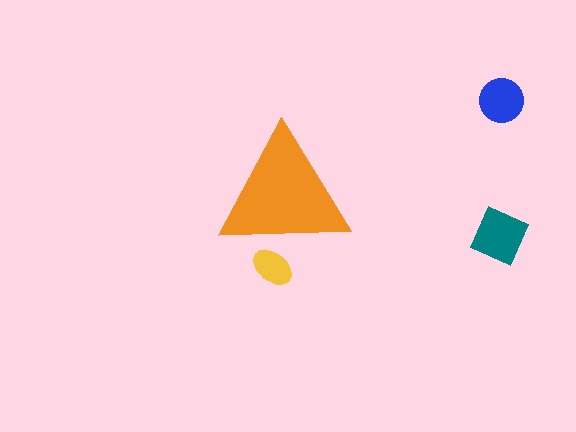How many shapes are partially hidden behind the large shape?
1 shape is partially hidden.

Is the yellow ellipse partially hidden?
Yes, the yellow ellipse is partially hidden behind the orange triangle.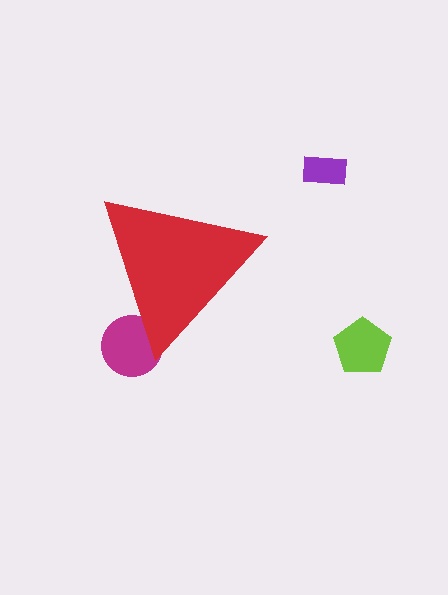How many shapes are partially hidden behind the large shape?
1 shape is partially hidden.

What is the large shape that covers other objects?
A red triangle.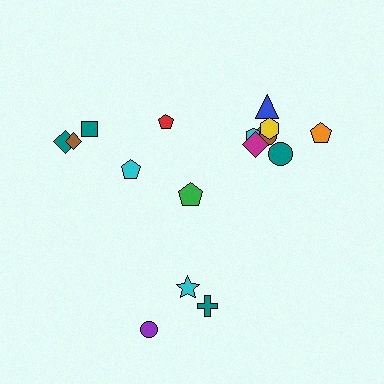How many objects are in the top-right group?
There are 7 objects.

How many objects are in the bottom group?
There are 4 objects.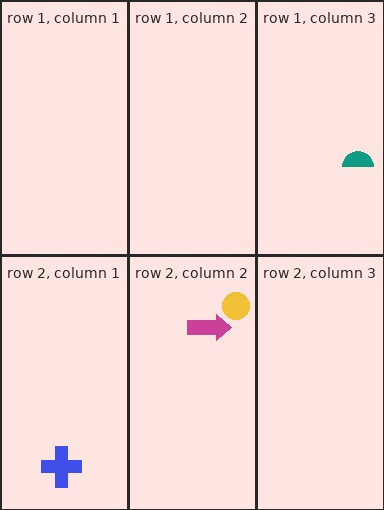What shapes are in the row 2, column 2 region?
The magenta arrow, the yellow circle.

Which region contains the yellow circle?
The row 2, column 2 region.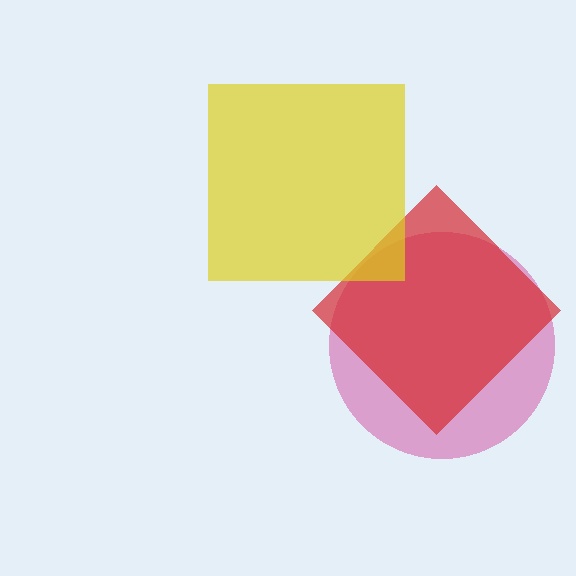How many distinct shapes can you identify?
There are 3 distinct shapes: a magenta circle, a red diamond, a yellow square.